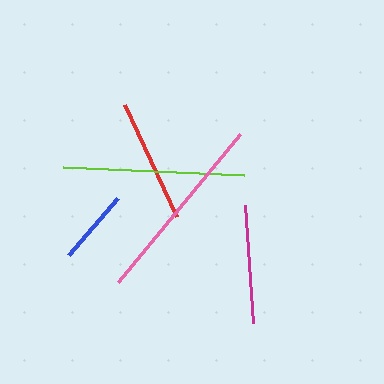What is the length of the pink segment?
The pink segment is approximately 192 pixels long.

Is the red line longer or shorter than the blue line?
The red line is longer than the blue line.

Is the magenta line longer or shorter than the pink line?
The pink line is longer than the magenta line.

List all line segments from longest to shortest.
From longest to shortest: pink, lime, red, magenta, blue.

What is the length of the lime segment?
The lime segment is approximately 181 pixels long.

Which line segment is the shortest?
The blue line is the shortest at approximately 75 pixels.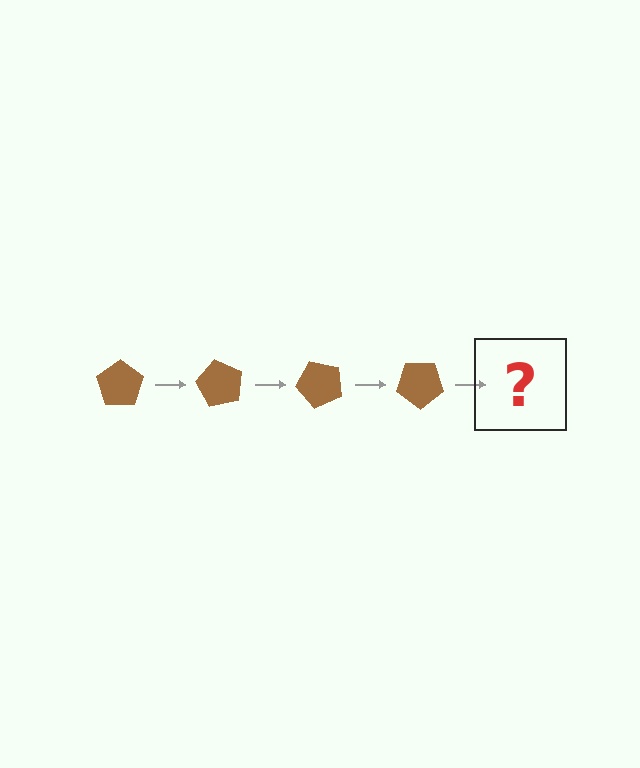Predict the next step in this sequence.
The next step is a brown pentagon rotated 240 degrees.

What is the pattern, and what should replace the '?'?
The pattern is that the pentagon rotates 60 degrees each step. The '?' should be a brown pentagon rotated 240 degrees.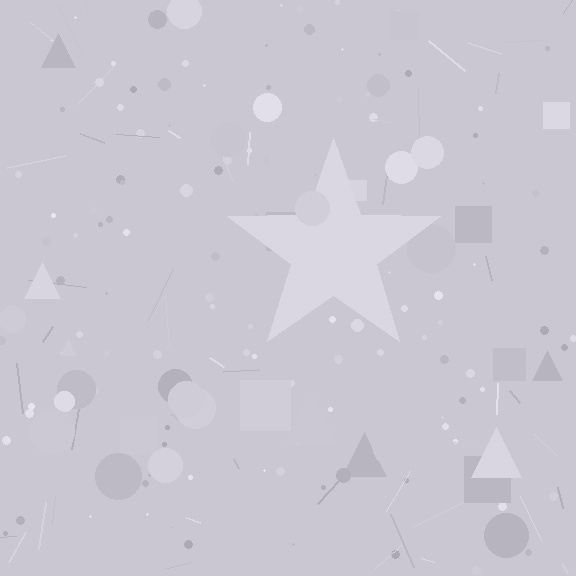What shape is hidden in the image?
A star is hidden in the image.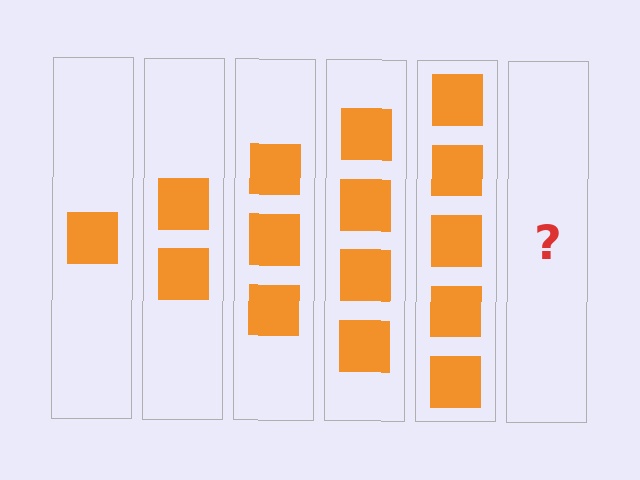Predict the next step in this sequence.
The next step is 6 squares.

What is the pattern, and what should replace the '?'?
The pattern is that each step adds one more square. The '?' should be 6 squares.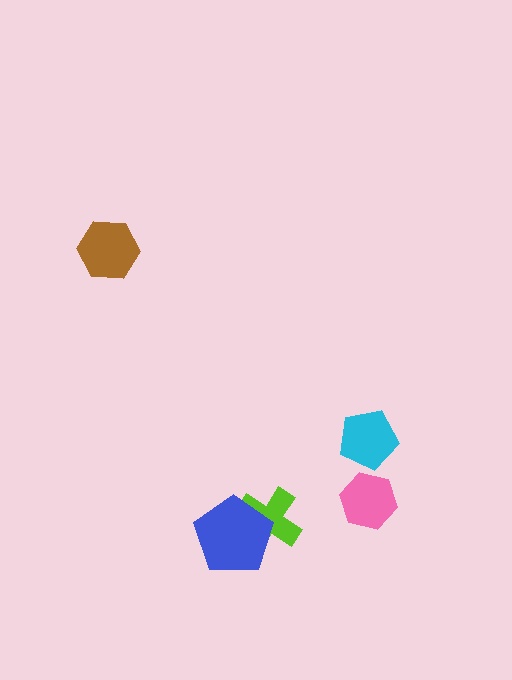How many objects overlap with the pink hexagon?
0 objects overlap with the pink hexagon.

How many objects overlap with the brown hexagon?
0 objects overlap with the brown hexagon.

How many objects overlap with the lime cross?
1 object overlaps with the lime cross.